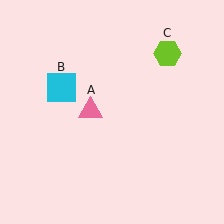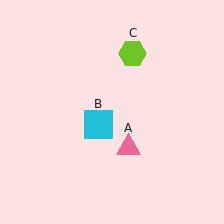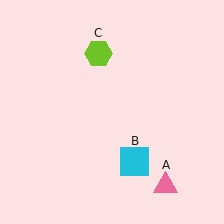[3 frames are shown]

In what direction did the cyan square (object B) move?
The cyan square (object B) moved down and to the right.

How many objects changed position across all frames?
3 objects changed position: pink triangle (object A), cyan square (object B), lime hexagon (object C).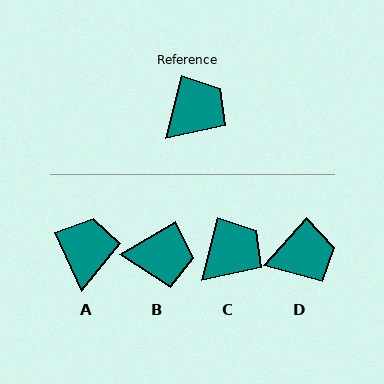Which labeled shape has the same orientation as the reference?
C.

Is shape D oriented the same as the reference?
No, it is off by about 28 degrees.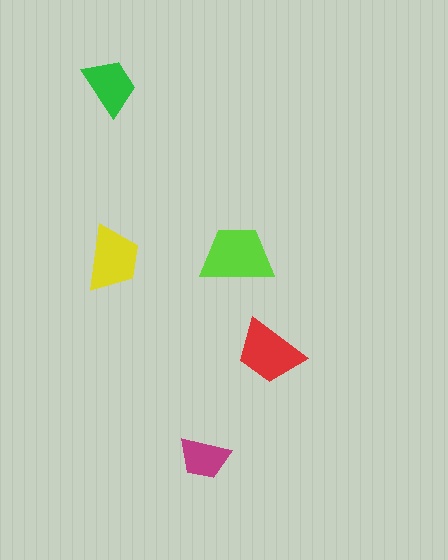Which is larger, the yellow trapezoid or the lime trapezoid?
The lime one.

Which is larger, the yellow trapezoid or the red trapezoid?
The red one.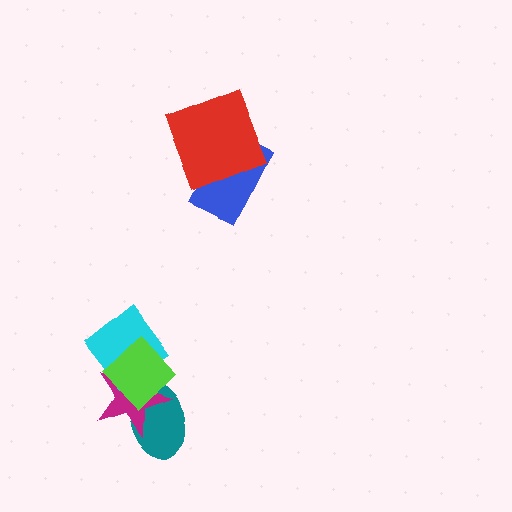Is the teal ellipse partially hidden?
Yes, it is partially covered by another shape.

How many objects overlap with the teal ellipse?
2 objects overlap with the teal ellipse.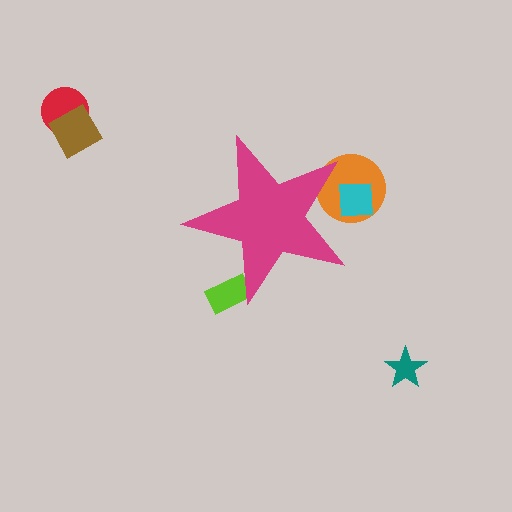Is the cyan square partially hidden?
Yes, the cyan square is partially hidden behind the magenta star.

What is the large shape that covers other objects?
A magenta star.